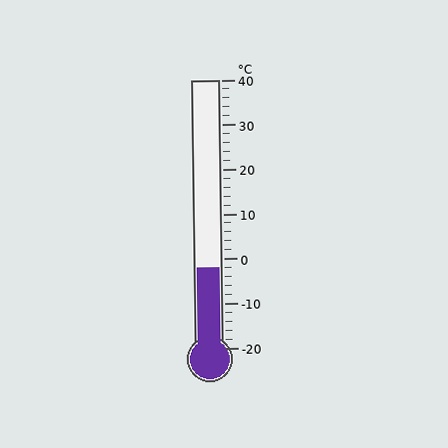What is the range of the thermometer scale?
The thermometer scale ranges from -20°C to 40°C.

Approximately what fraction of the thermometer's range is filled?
The thermometer is filled to approximately 30% of its range.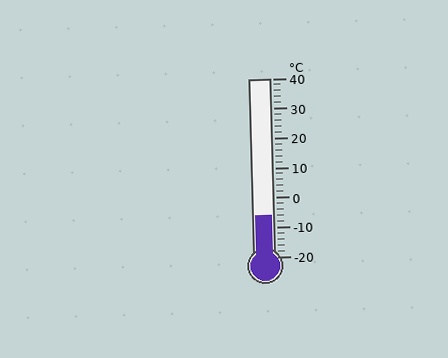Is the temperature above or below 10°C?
The temperature is below 10°C.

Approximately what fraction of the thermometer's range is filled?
The thermometer is filled to approximately 25% of its range.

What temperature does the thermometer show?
The thermometer shows approximately -6°C.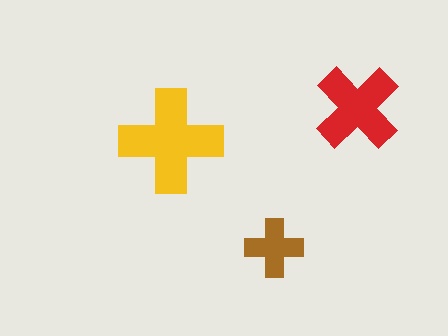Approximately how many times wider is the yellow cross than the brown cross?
About 2 times wider.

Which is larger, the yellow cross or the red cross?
The yellow one.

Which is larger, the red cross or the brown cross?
The red one.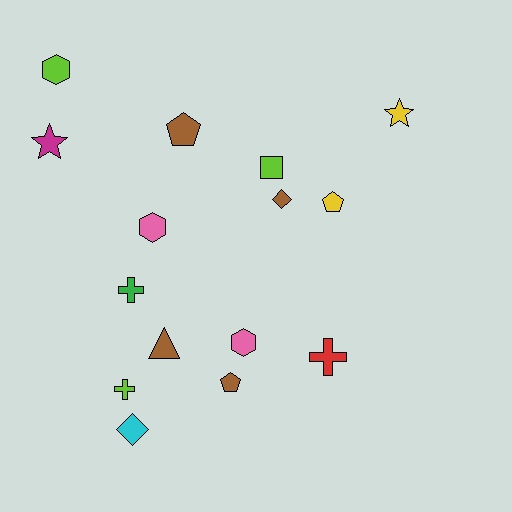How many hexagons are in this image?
There are 3 hexagons.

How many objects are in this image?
There are 15 objects.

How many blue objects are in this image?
There are no blue objects.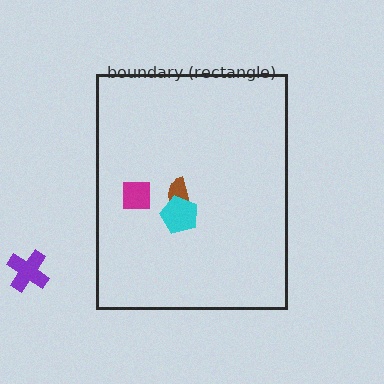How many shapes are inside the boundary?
3 inside, 1 outside.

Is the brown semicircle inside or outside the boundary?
Inside.